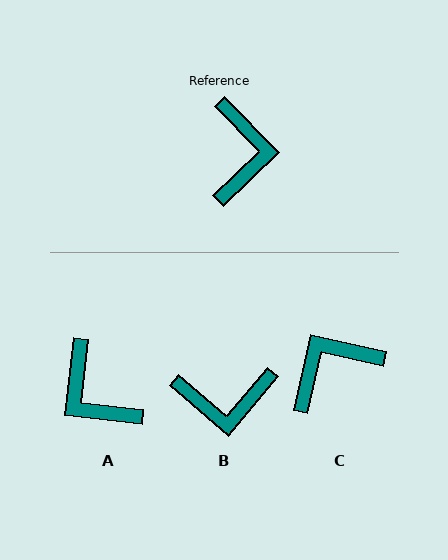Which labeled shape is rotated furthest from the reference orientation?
A, about 141 degrees away.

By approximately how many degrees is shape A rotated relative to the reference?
Approximately 141 degrees clockwise.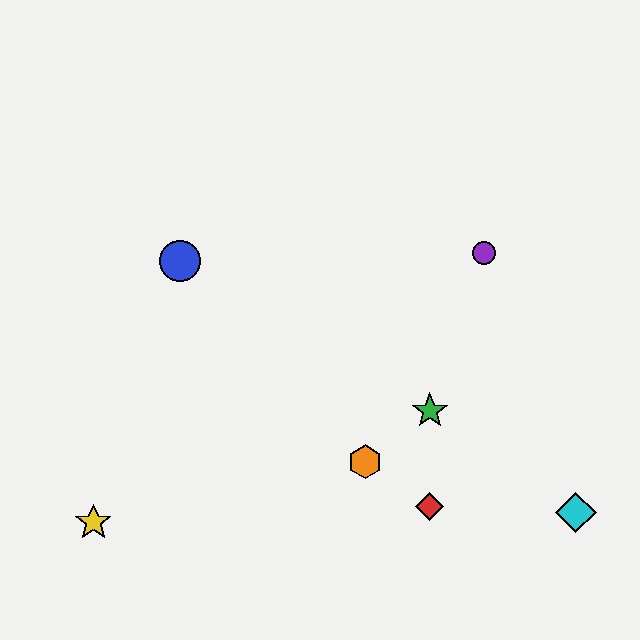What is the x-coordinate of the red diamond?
The red diamond is at x≈430.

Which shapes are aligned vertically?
The red diamond, the green star are aligned vertically.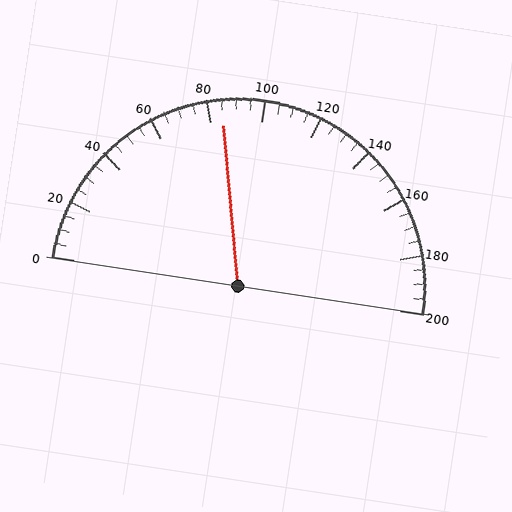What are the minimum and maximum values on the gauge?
The gauge ranges from 0 to 200.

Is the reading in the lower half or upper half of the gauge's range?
The reading is in the lower half of the range (0 to 200).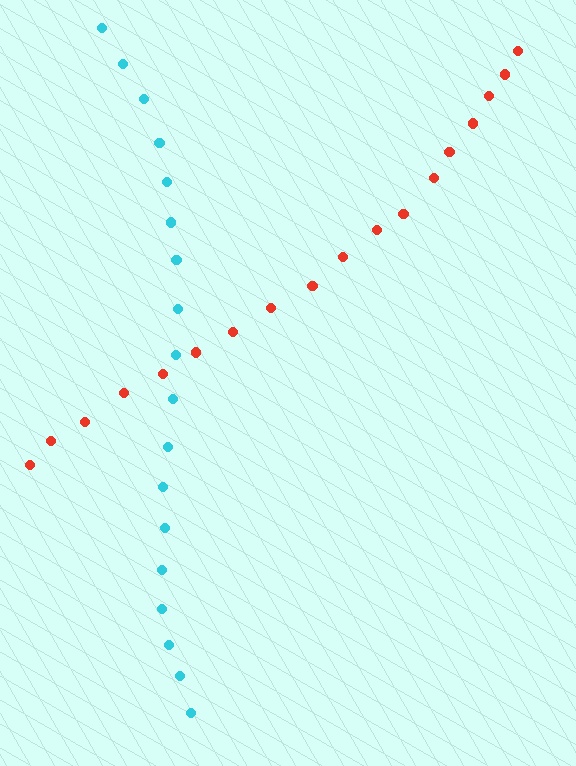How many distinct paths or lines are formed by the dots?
There are 2 distinct paths.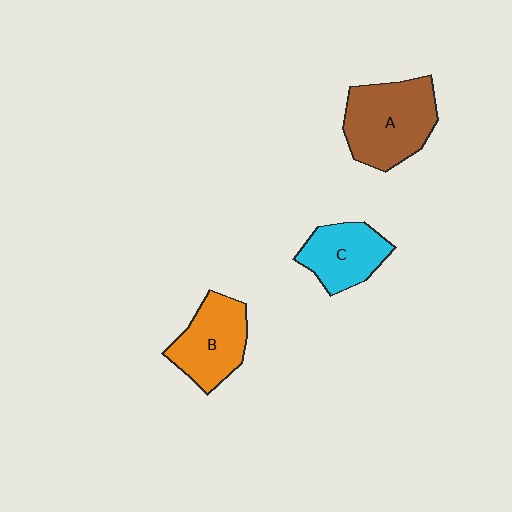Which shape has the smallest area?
Shape C (cyan).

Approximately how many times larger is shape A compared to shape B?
Approximately 1.3 times.